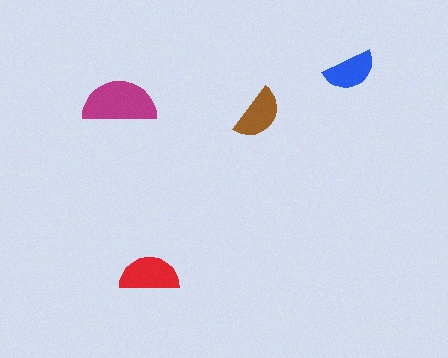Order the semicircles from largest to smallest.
the magenta one, the red one, the brown one, the blue one.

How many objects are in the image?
There are 4 objects in the image.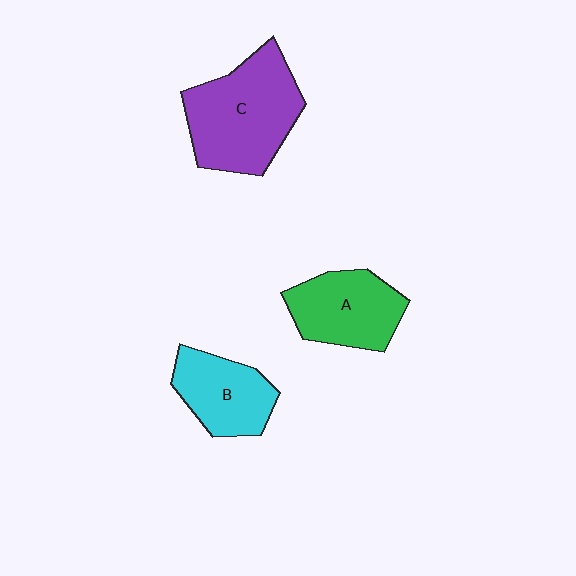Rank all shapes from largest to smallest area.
From largest to smallest: C (purple), A (green), B (cyan).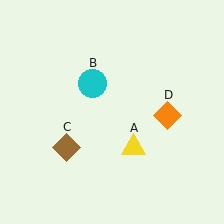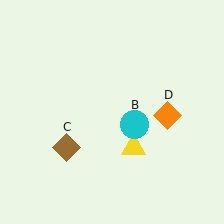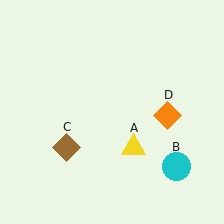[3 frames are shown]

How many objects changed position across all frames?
1 object changed position: cyan circle (object B).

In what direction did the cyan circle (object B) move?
The cyan circle (object B) moved down and to the right.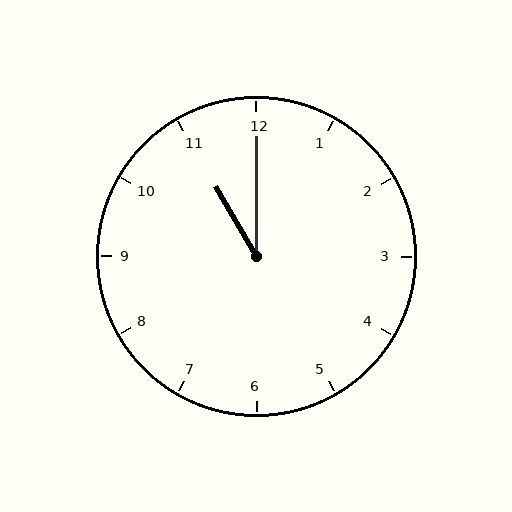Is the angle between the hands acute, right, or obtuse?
It is acute.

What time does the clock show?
11:00.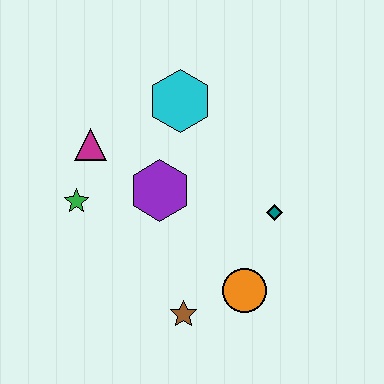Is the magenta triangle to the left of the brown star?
Yes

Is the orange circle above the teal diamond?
No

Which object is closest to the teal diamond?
The orange circle is closest to the teal diamond.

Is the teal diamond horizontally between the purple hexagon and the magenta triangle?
No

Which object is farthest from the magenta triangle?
The orange circle is farthest from the magenta triangle.